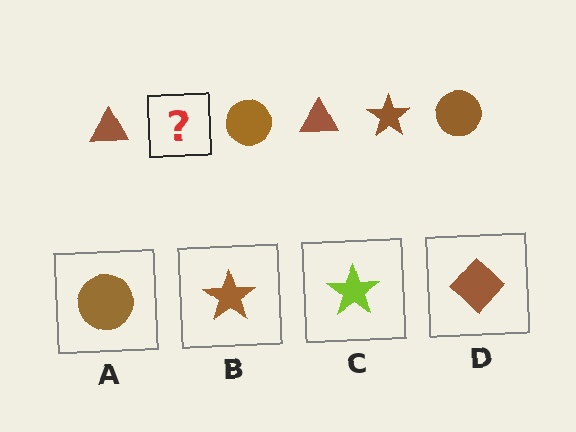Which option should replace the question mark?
Option B.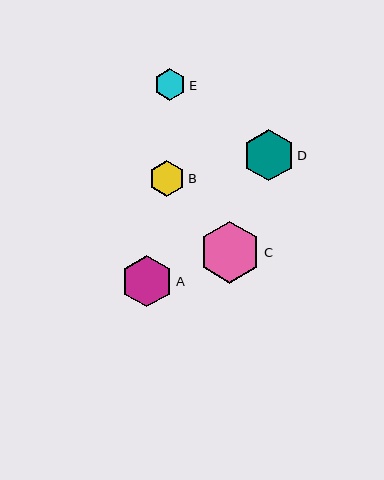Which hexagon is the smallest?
Hexagon E is the smallest with a size of approximately 32 pixels.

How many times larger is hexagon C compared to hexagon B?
Hexagon C is approximately 1.7 times the size of hexagon B.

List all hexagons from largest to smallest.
From largest to smallest: C, D, A, B, E.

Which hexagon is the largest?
Hexagon C is the largest with a size of approximately 62 pixels.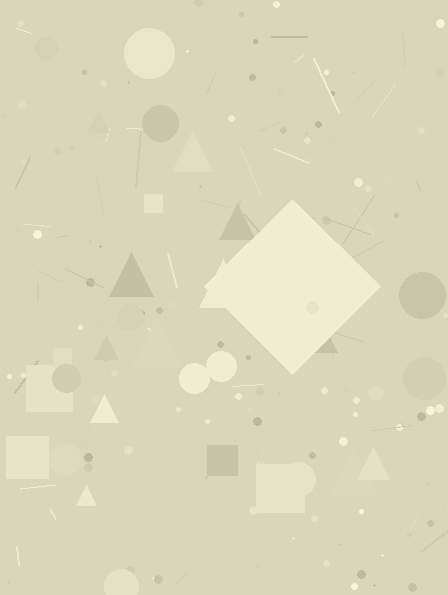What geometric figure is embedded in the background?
A diamond is embedded in the background.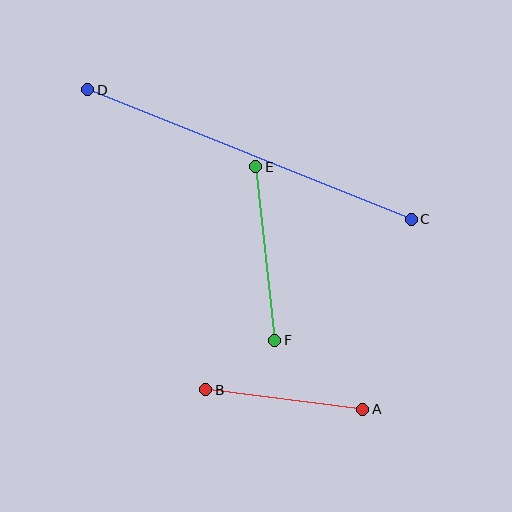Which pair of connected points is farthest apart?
Points C and D are farthest apart.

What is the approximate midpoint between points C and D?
The midpoint is at approximately (250, 155) pixels.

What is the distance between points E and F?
The distance is approximately 175 pixels.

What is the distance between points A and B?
The distance is approximately 158 pixels.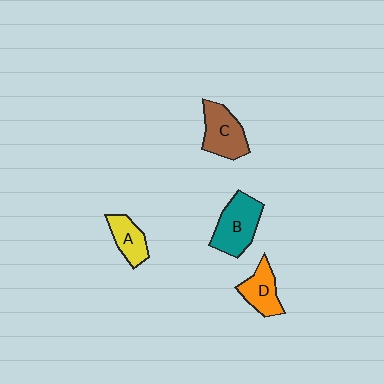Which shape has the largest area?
Shape B (teal).